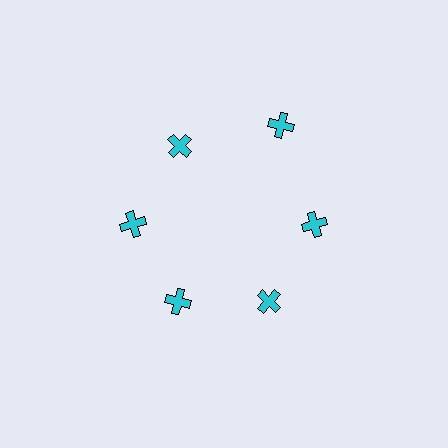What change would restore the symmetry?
The symmetry would be restored by moving it inward, back onto the ring so that all 6 crosses sit at equal angles and equal distance from the center.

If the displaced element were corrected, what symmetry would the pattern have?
It would have 6-fold rotational symmetry — the pattern would map onto itself every 60 degrees.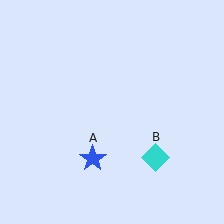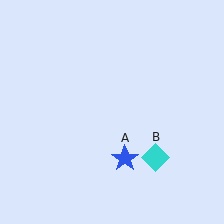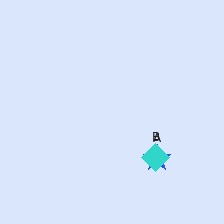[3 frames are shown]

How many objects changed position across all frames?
1 object changed position: blue star (object A).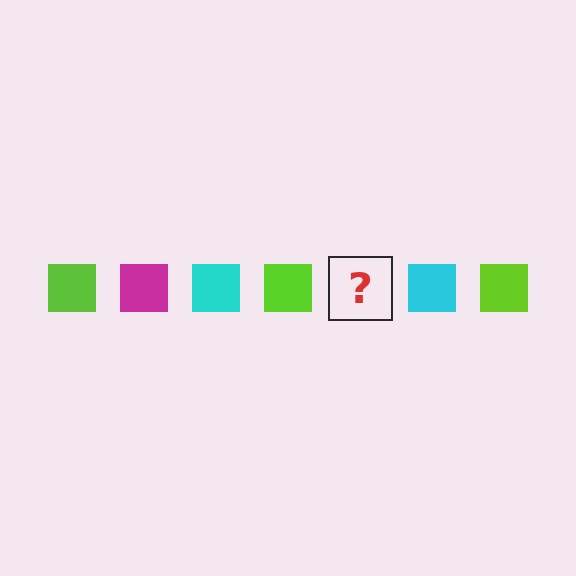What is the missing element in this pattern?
The missing element is a magenta square.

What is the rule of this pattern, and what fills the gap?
The rule is that the pattern cycles through lime, magenta, cyan squares. The gap should be filled with a magenta square.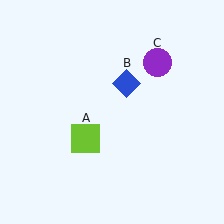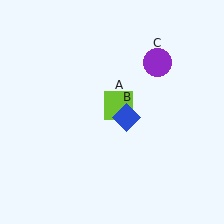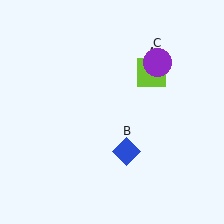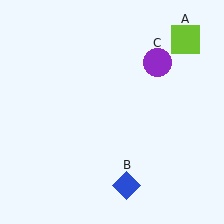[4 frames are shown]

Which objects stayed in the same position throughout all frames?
Purple circle (object C) remained stationary.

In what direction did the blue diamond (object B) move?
The blue diamond (object B) moved down.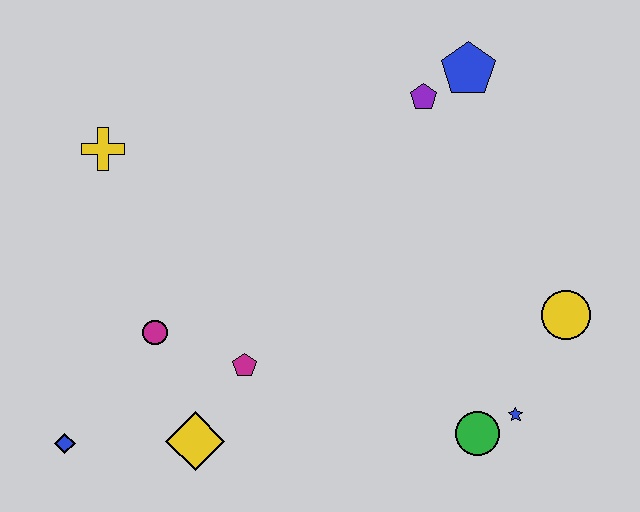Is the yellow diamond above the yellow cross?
No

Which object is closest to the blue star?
The green circle is closest to the blue star.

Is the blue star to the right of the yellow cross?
Yes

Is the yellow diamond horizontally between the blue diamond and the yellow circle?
Yes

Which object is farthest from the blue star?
The yellow cross is farthest from the blue star.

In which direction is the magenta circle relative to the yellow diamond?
The magenta circle is above the yellow diamond.